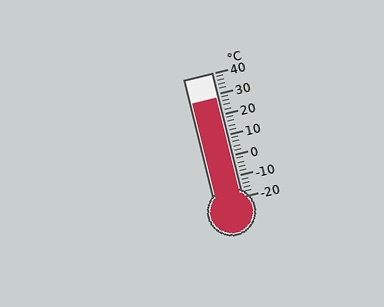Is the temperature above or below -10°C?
The temperature is above -10°C.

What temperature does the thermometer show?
The thermometer shows approximately 28°C.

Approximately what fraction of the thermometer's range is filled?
The thermometer is filled to approximately 80% of its range.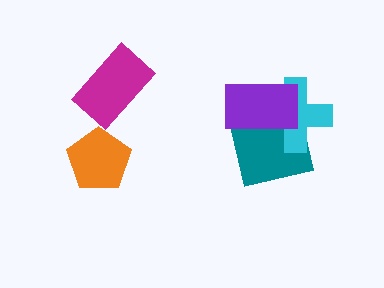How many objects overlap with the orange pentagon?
0 objects overlap with the orange pentagon.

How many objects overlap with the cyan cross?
2 objects overlap with the cyan cross.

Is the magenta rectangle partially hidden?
No, no other shape covers it.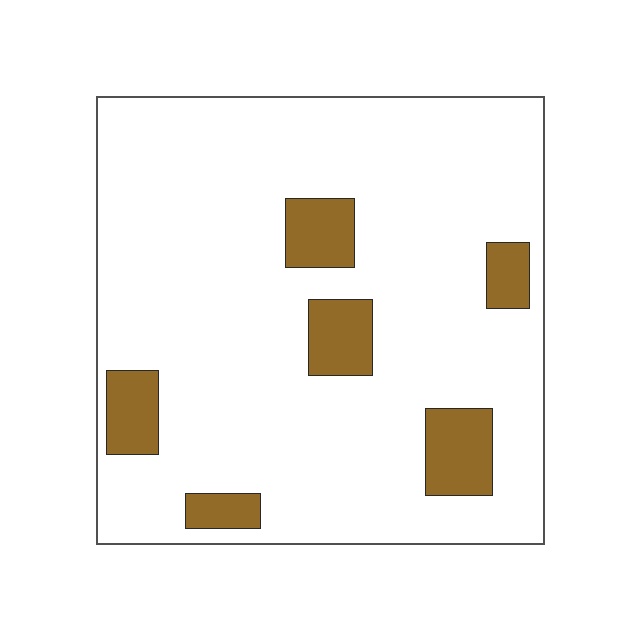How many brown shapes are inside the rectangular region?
6.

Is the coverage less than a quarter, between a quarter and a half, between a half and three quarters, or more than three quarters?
Less than a quarter.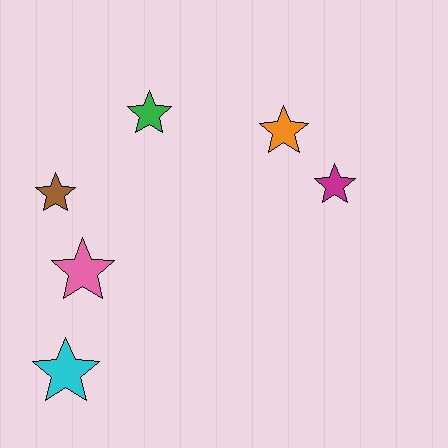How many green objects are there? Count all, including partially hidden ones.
There is 1 green object.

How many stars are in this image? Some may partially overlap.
There are 6 stars.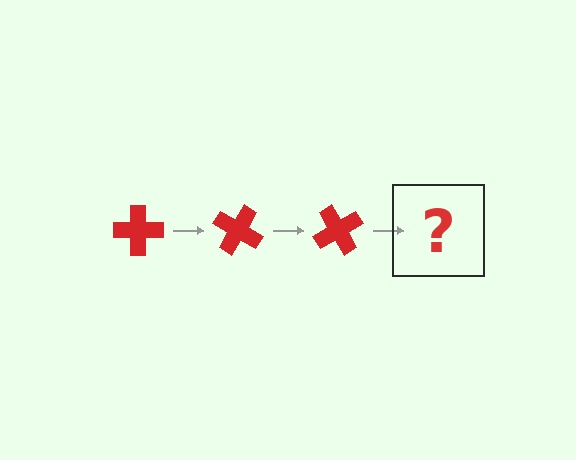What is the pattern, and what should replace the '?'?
The pattern is that the cross rotates 30 degrees each step. The '?' should be a red cross rotated 90 degrees.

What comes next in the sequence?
The next element should be a red cross rotated 90 degrees.